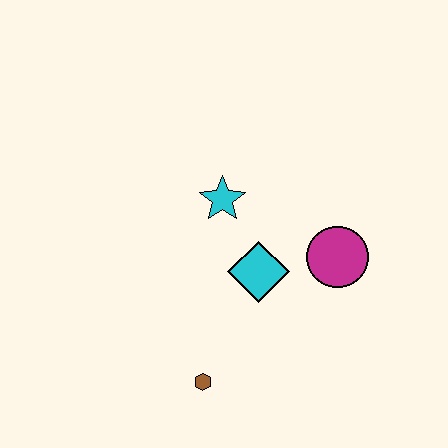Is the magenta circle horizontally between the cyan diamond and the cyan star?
No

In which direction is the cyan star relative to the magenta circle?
The cyan star is to the left of the magenta circle.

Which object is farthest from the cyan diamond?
The brown hexagon is farthest from the cyan diamond.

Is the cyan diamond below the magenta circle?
Yes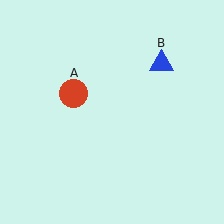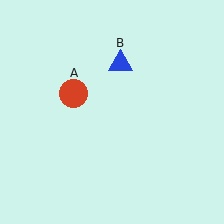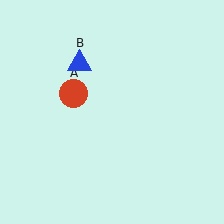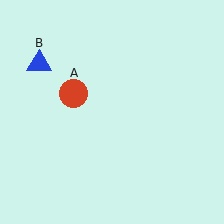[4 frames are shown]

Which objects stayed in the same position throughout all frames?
Red circle (object A) remained stationary.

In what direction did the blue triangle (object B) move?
The blue triangle (object B) moved left.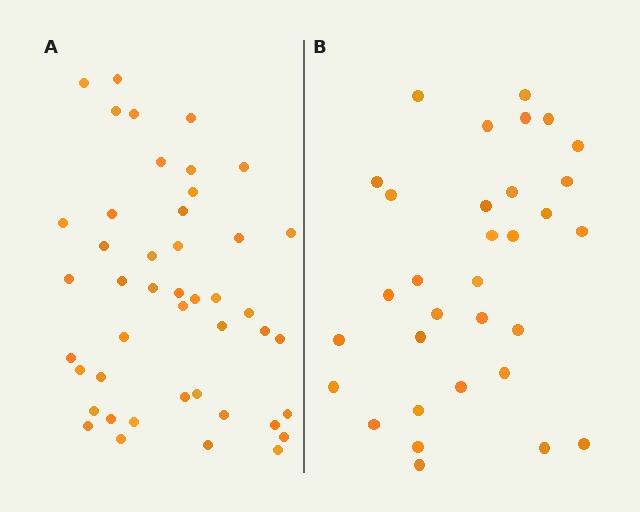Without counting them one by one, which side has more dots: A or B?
Region A (the left region) has more dots.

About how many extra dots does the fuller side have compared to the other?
Region A has approximately 15 more dots than region B.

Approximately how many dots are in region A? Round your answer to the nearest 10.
About 40 dots. (The exact count is 45, which rounds to 40.)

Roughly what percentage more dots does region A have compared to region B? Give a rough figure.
About 40% more.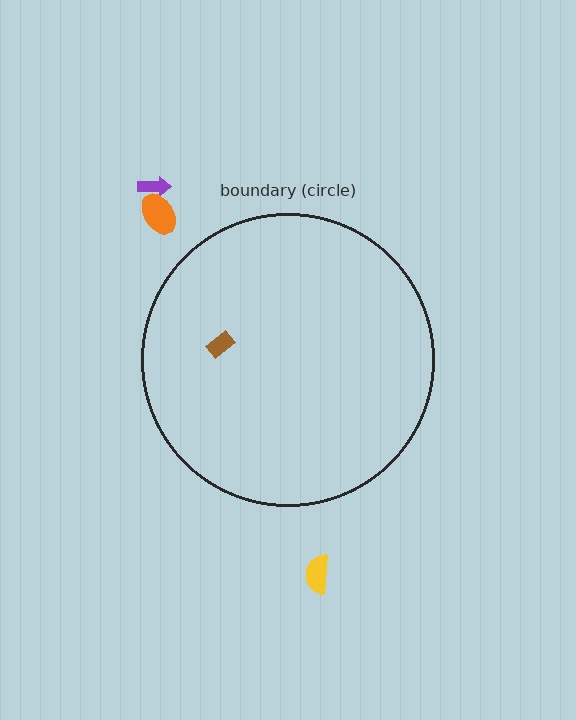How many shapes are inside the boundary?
1 inside, 3 outside.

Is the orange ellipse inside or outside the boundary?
Outside.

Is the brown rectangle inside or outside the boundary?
Inside.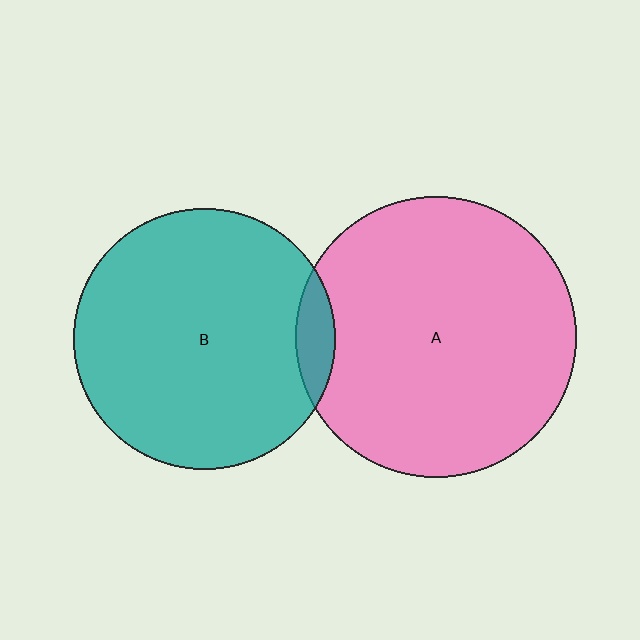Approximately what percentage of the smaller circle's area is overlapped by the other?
Approximately 5%.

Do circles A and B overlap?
Yes.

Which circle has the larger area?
Circle A (pink).